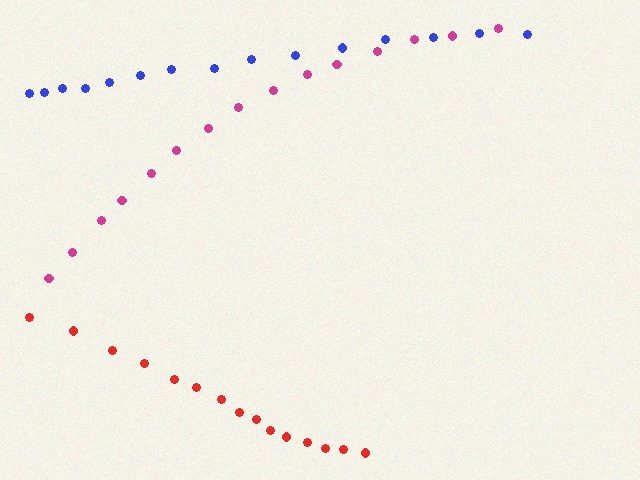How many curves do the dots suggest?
There are 3 distinct paths.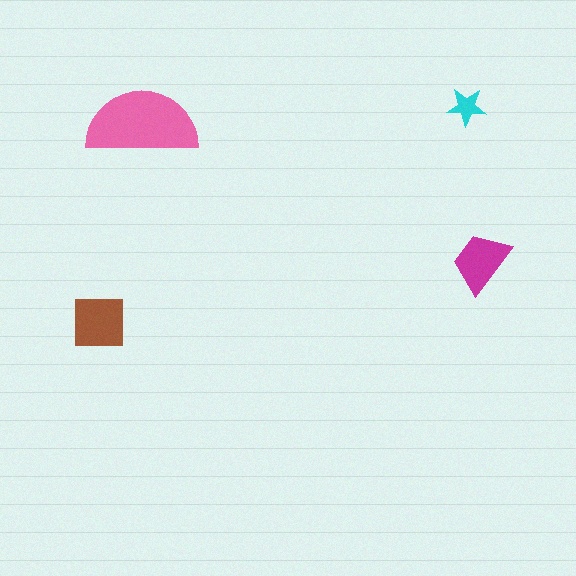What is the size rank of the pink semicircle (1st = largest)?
1st.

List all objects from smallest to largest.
The cyan star, the magenta trapezoid, the brown square, the pink semicircle.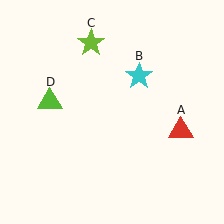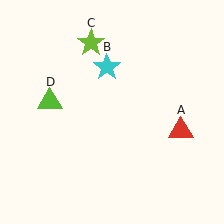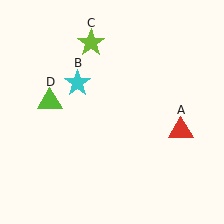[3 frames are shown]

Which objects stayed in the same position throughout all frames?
Red triangle (object A) and lime star (object C) and lime triangle (object D) remained stationary.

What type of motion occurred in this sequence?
The cyan star (object B) rotated counterclockwise around the center of the scene.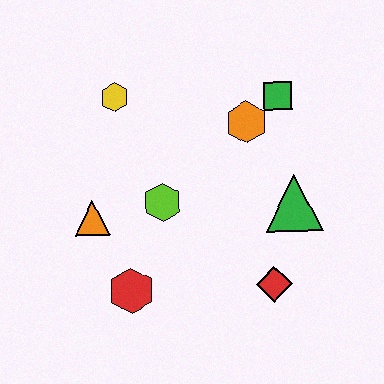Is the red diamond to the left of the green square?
Yes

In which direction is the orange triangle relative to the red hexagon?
The orange triangle is above the red hexagon.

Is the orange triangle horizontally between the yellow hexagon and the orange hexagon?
No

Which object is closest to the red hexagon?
The orange triangle is closest to the red hexagon.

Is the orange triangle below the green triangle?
Yes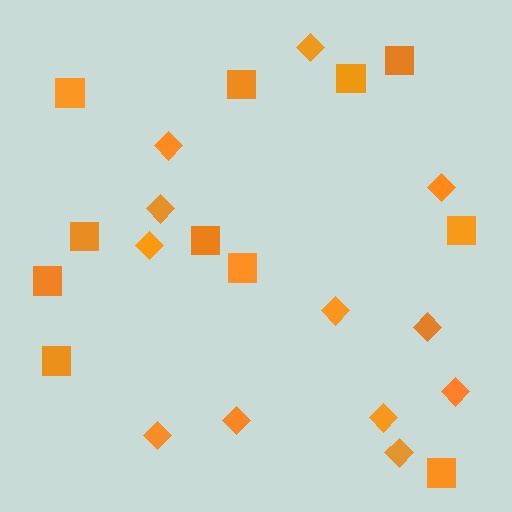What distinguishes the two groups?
There are 2 groups: one group of squares (11) and one group of diamonds (12).